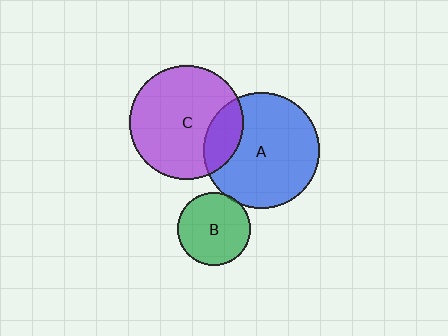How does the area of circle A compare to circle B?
Approximately 2.5 times.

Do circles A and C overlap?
Yes.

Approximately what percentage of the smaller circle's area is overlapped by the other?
Approximately 20%.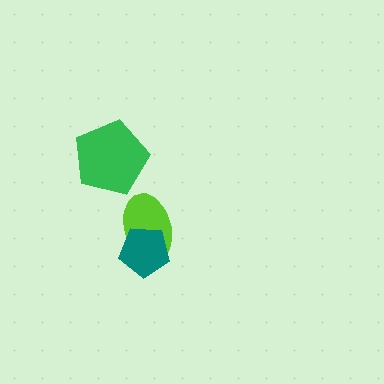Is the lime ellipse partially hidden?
Yes, it is partially covered by another shape.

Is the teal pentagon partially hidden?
No, no other shape covers it.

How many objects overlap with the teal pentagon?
1 object overlaps with the teal pentagon.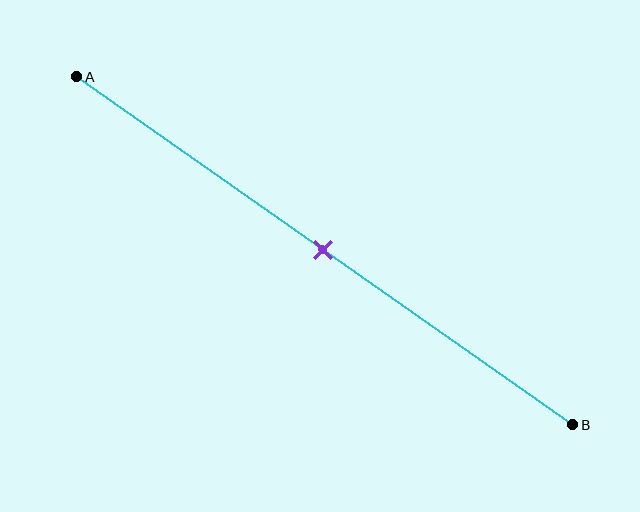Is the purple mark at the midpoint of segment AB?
Yes, the mark is approximately at the midpoint.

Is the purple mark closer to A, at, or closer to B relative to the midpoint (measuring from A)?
The purple mark is approximately at the midpoint of segment AB.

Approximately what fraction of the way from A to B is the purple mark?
The purple mark is approximately 50% of the way from A to B.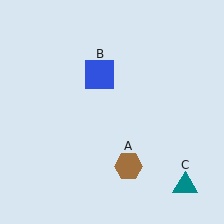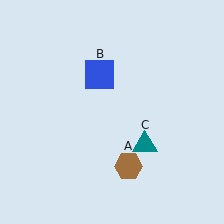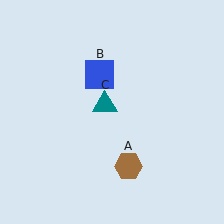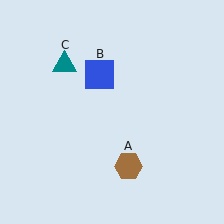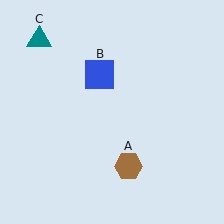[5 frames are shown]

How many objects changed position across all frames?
1 object changed position: teal triangle (object C).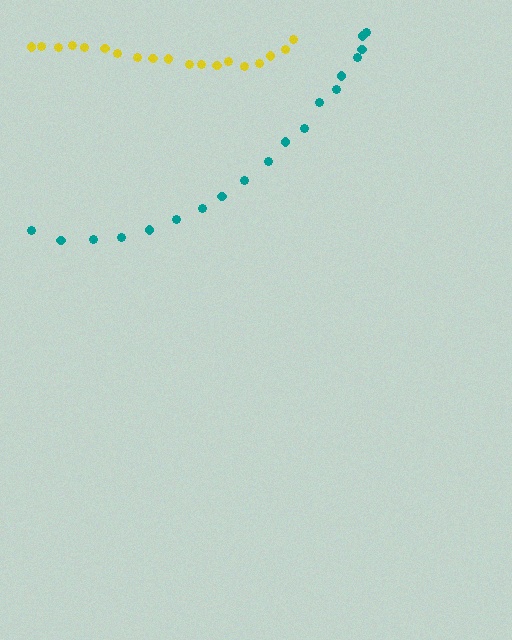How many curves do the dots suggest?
There are 2 distinct paths.